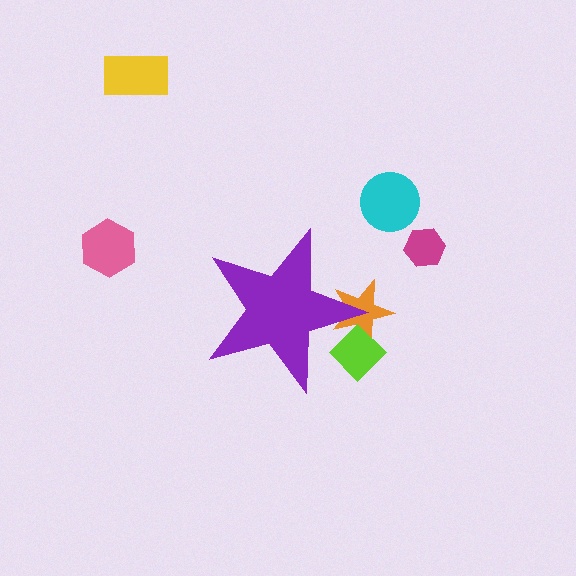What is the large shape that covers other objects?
A purple star.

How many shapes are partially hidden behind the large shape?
2 shapes are partially hidden.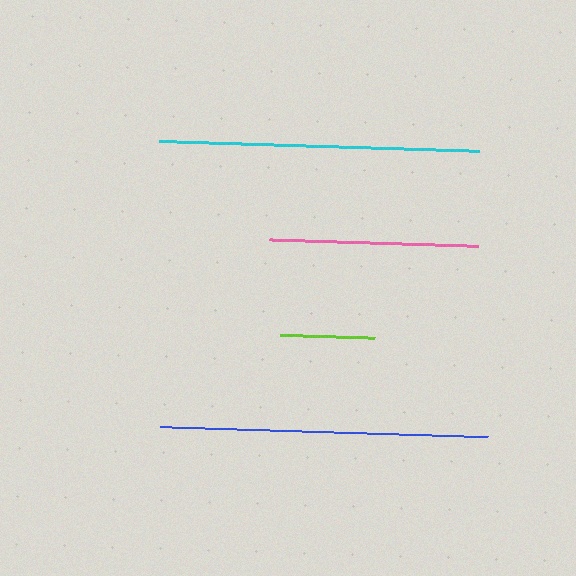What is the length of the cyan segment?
The cyan segment is approximately 320 pixels long.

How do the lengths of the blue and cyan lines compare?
The blue and cyan lines are approximately the same length.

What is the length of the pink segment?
The pink segment is approximately 209 pixels long.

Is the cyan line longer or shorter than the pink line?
The cyan line is longer than the pink line.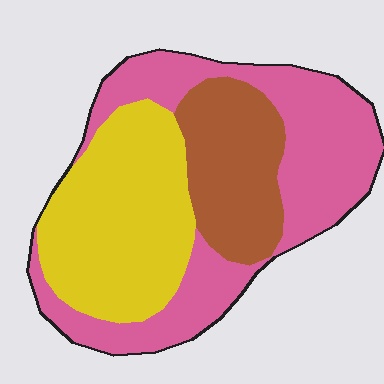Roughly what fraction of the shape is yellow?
Yellow covers 35% of the shape.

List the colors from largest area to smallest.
From largest to smallest: pink, yellow, brown.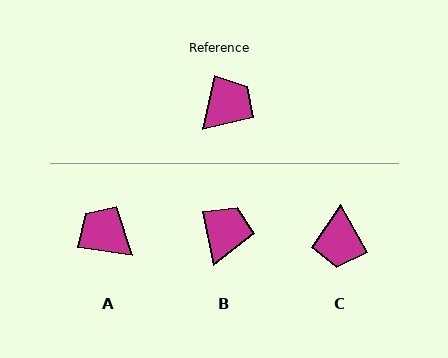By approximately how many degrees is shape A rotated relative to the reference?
Approximately 94 degrees counter-clockwise.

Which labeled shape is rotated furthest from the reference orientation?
C, about 138 degrees away.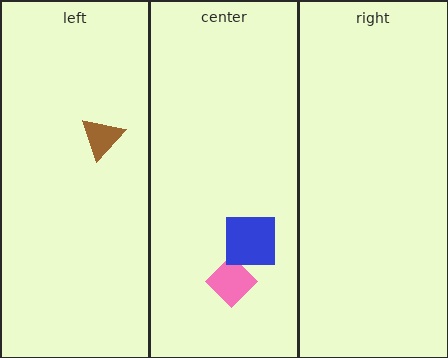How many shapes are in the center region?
2.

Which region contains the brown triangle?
The left region.